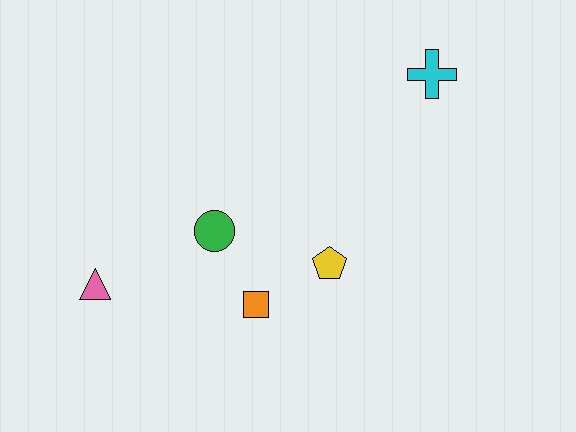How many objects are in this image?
There are 5 objects.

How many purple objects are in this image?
There are no purple objects.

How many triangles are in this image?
There is 1 triangle.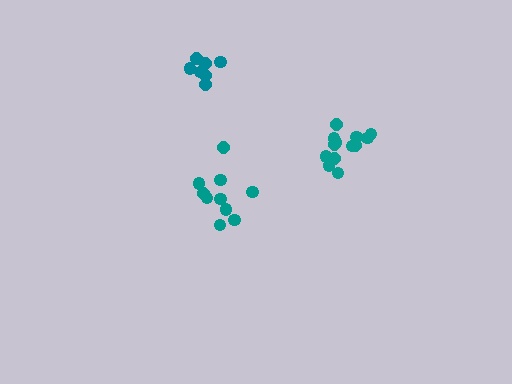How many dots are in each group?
Group 1: 13 dots, Group 2: 10 dots, Group 3: 7 dots (30 total).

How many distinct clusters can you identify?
There are 3 distinct clusters.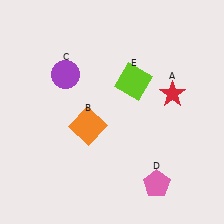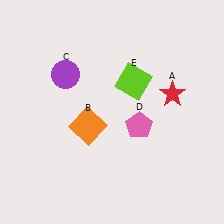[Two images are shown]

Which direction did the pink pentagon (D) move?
The pink pentagon (D) moved up.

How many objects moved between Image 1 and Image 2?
1 object moved between the two images.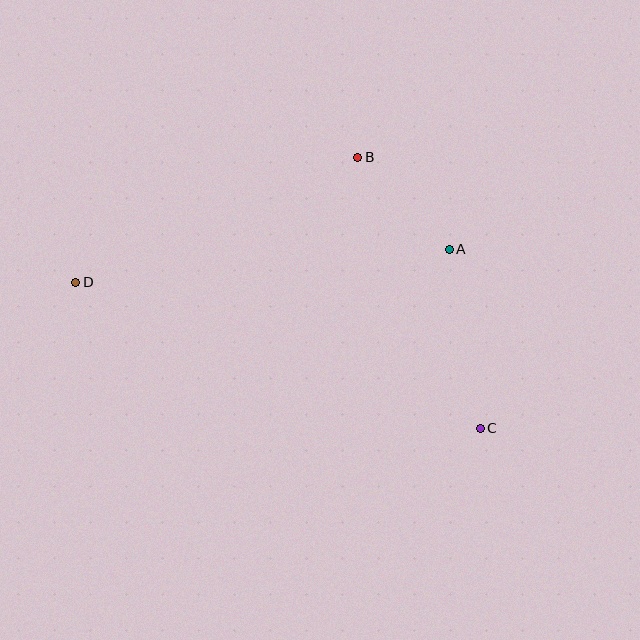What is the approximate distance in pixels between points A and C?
The distance between A and C is approximately 182 pixels.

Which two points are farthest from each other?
Points C and D are farthest from each other.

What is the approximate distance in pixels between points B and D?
The distance between B and D is approximately 308 pixels.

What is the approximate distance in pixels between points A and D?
The distance between A and D is approximately 375 pixels.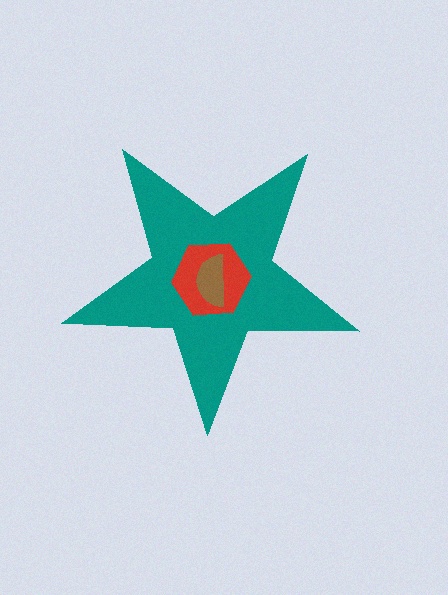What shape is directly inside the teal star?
The red hexagon.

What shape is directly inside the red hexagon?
The brown semicircle.